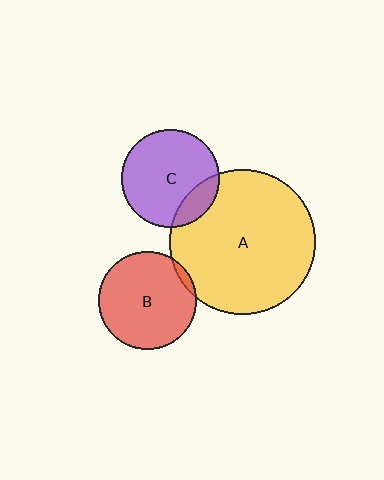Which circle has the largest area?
Circle A (yellow).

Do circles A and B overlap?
Yes.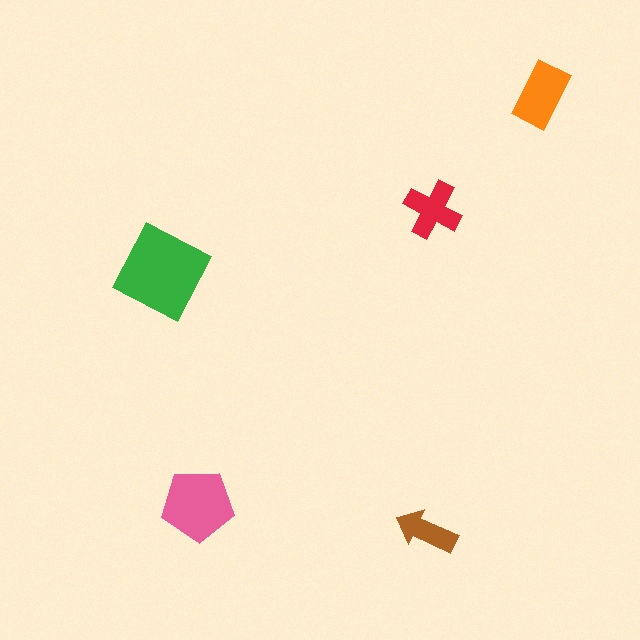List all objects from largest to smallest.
The green diamond, the pink pentagon, the orange rectangle, the red cross, the brown arrow.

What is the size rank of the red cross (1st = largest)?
4th.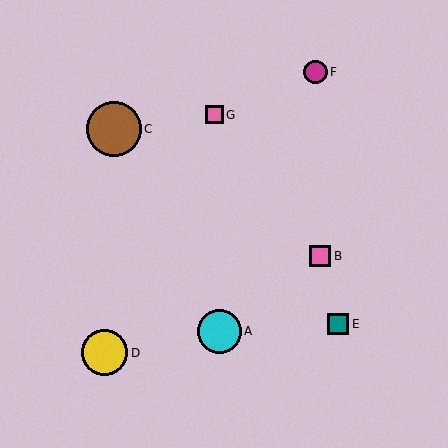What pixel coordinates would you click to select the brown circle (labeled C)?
Click at (114, 129) to select the brown circle C.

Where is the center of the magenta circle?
The center of the magenta circle is at (316, 72).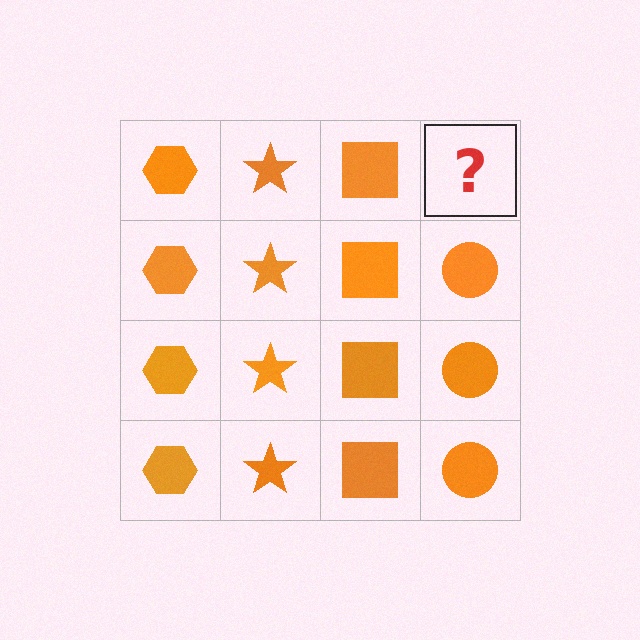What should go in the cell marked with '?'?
The missing cell should contain an orange circle.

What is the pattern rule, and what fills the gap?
The rule is that each column has a consistent shape. The gap should be filled with an orange circle.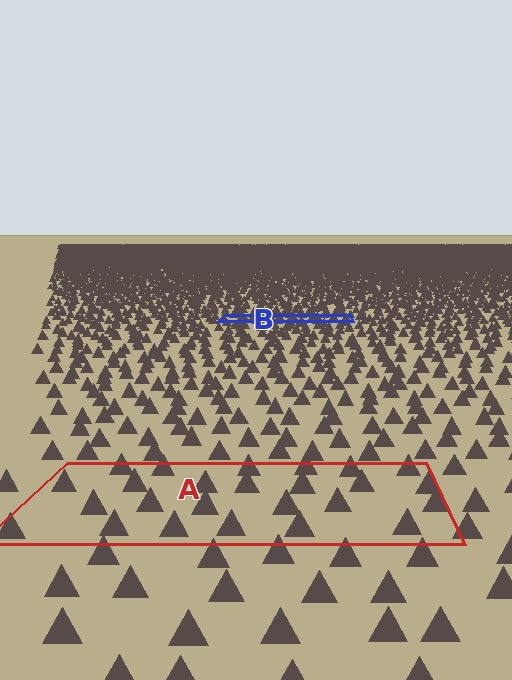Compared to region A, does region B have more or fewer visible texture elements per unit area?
Region B has more texture elements per unit area — they are packed more densely because it is farther away.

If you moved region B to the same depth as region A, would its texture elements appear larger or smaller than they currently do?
They would appear larger. At a closer depth, the same texture elements are projected at a bigger on-screen size.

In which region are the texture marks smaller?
The texture marks are smaller in region B, because it is farther away.